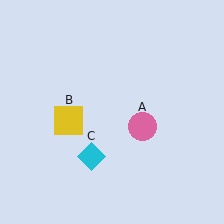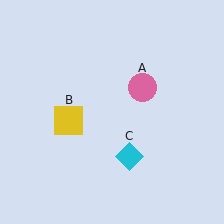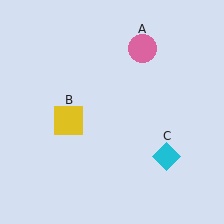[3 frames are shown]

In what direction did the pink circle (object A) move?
The pink circle (object A) moved up.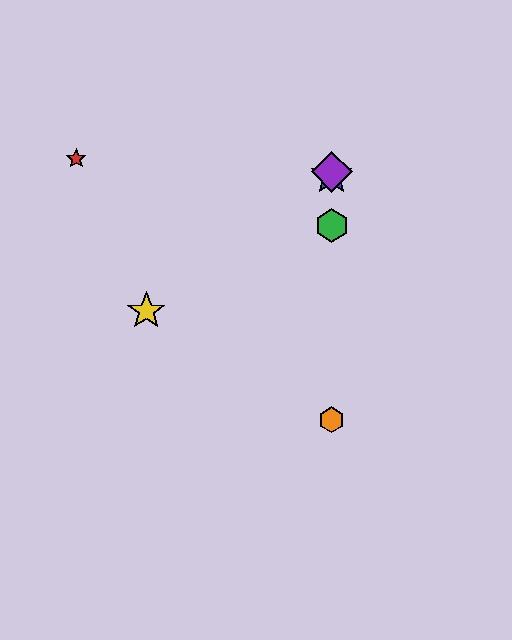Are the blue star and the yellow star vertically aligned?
No, the blue star is at x≈332 and the yellow star is at x≈146.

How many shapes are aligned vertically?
4 shapes (the blue star, the green hexagon, the purple diamond, the orange hexagon) are aligned vertically.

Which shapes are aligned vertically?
The blue star, the green hexagon, the purple diamond, the orange hexagon are aligned vertically.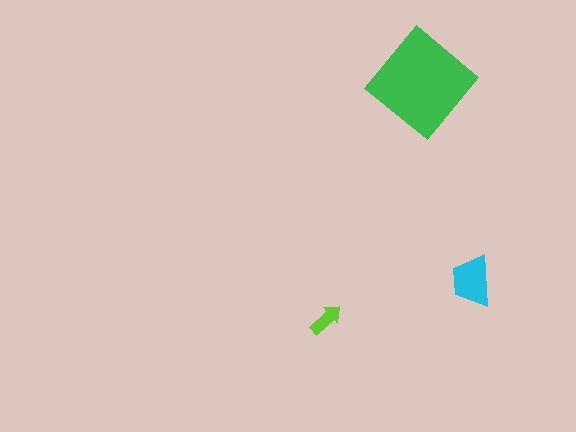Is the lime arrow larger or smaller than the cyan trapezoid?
Smaller.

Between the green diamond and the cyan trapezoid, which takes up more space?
The green diamond.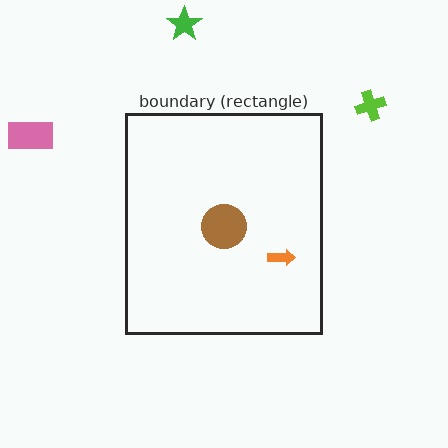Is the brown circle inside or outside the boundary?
Inside.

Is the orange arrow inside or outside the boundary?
Inside.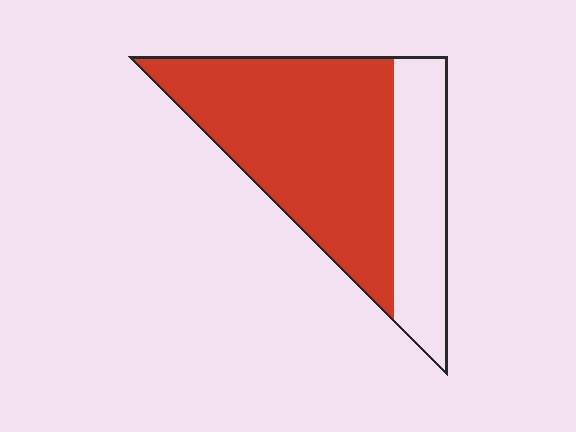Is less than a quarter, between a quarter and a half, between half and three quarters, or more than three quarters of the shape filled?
Between half and three quarters.